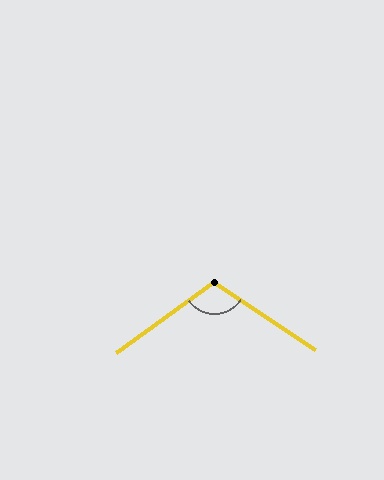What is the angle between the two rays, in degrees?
Approximately 110 degrees.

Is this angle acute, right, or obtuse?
It is obtuse.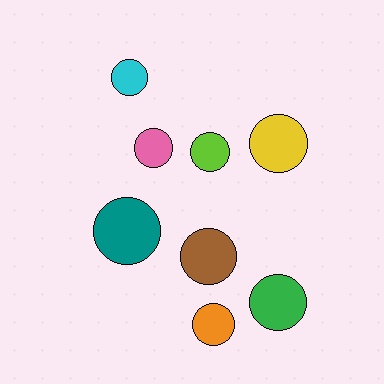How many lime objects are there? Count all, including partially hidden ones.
There is 1 lime object.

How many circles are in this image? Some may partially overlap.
There are 8 circles.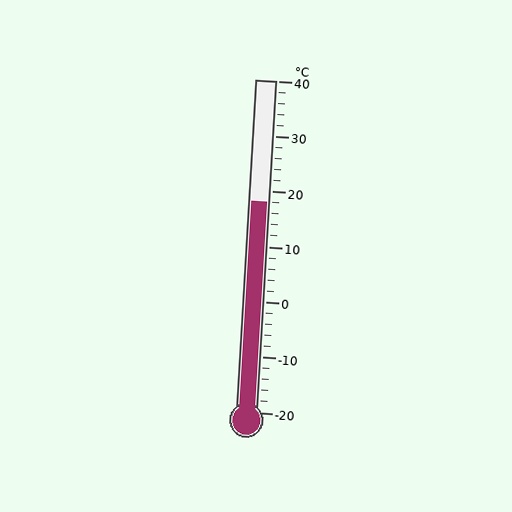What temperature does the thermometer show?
The thermometer shows approximately 18°C.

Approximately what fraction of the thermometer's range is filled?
The thermometer is filled to approximately 65% of its range.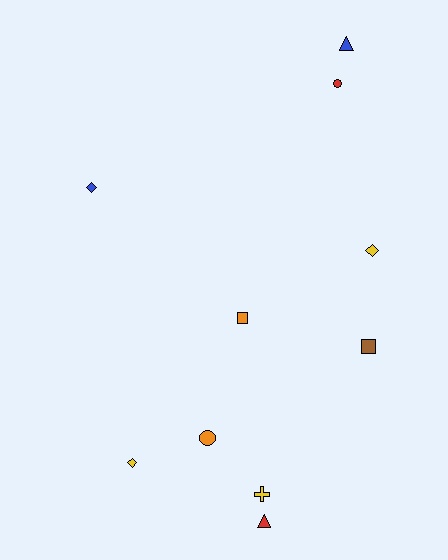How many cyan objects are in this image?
There are no cyan objects.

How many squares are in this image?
There are 2 squares.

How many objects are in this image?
There are 10 objects.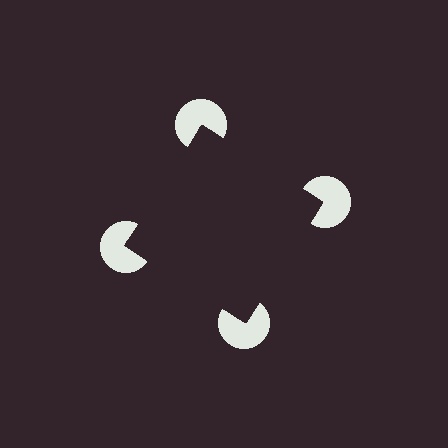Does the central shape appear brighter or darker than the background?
It typically appears slightly darker than the background, even though no actual brightness change is drawn.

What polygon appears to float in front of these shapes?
An illusory square — its edges are inferred from the aligned wedge cuts in the pac-man discs, not physically drawn.